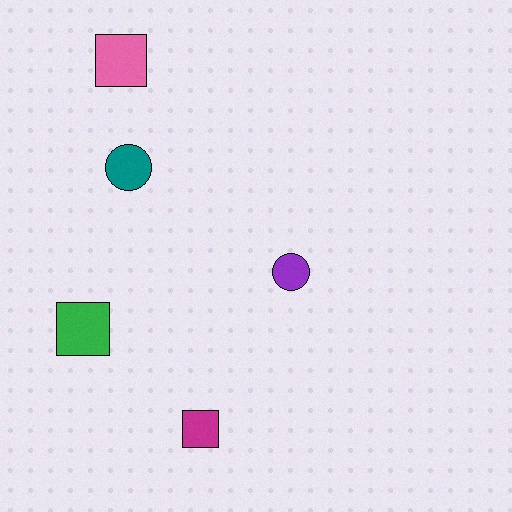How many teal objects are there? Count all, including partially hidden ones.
There is 1 teal object.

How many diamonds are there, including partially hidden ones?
There are no diamonds.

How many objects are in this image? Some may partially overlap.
There are 5 objects.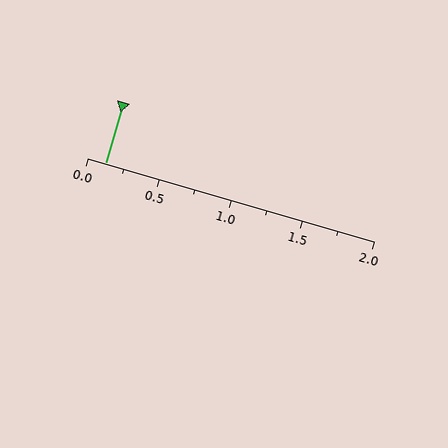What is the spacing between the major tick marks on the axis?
The major ticks are spaced 0.5 apart.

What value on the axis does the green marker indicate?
The marker indicates approximately 0.12.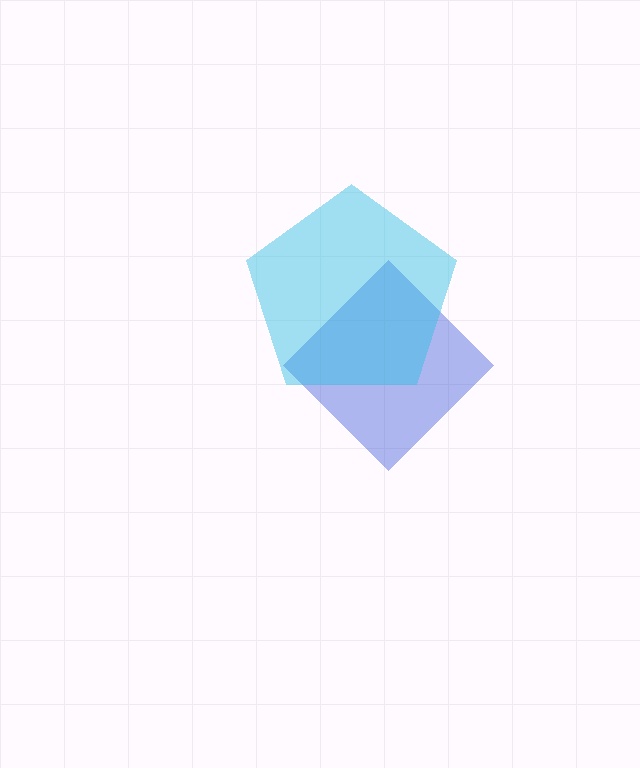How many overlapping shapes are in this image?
There are 2 overlapping shapes in the image.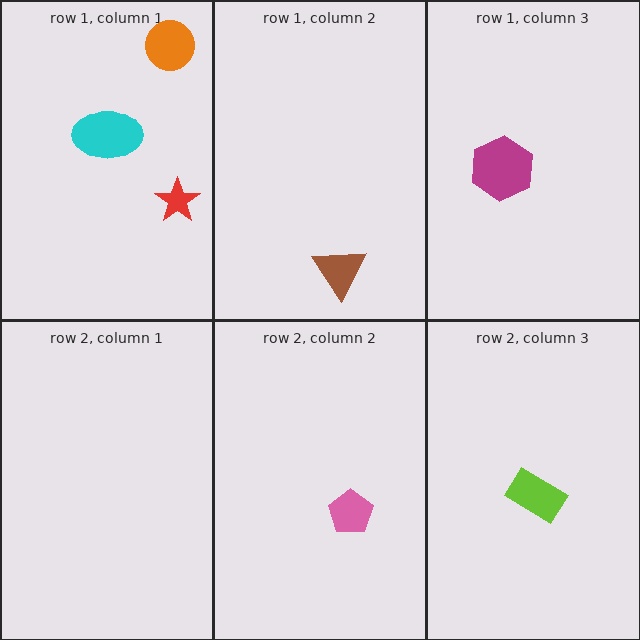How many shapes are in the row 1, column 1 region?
3.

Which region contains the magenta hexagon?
The row 1, column 3 region.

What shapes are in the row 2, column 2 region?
The pink pentagon.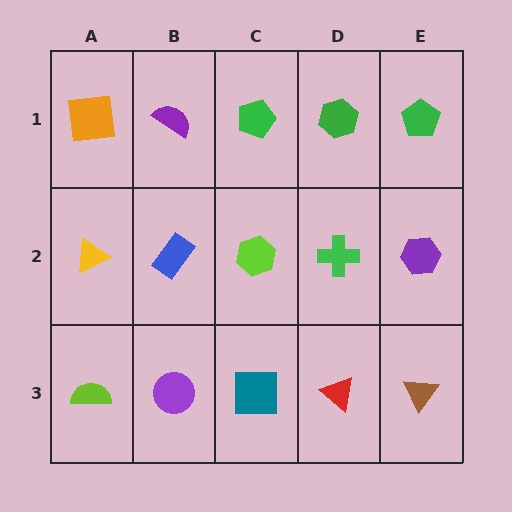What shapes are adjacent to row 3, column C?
A lime hexagon (row 2, column C), a purple circle (row 3, column B), a red triangle (row 3, column D).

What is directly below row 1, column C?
A lime hexagon.